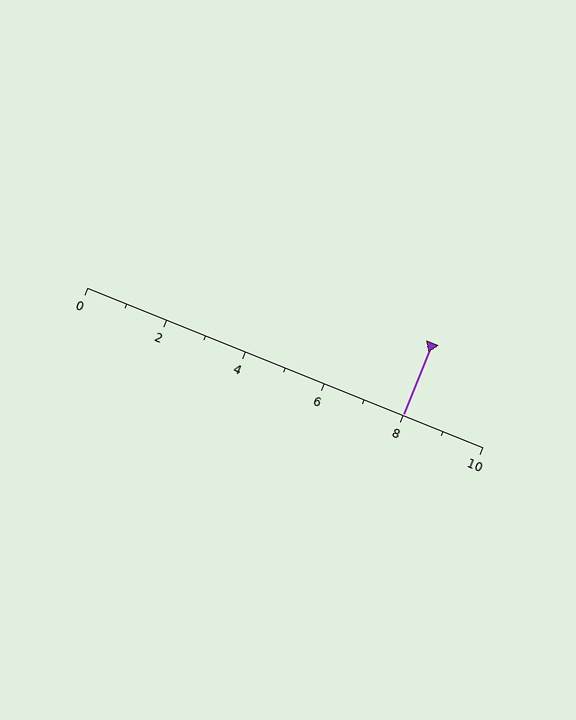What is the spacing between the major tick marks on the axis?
The major ticks are spaced 2 apart.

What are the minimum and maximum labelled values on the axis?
The axis runs from 0 to 10.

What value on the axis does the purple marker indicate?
The marker indicates approximately 8.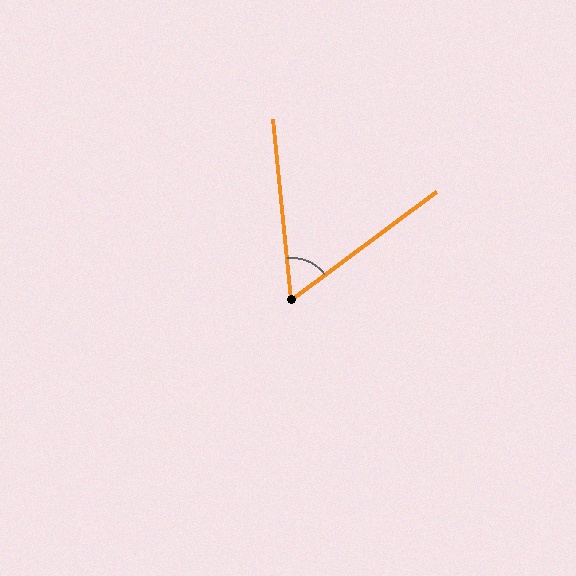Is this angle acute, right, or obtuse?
It is acute.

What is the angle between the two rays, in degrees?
Approximately 59 degrees.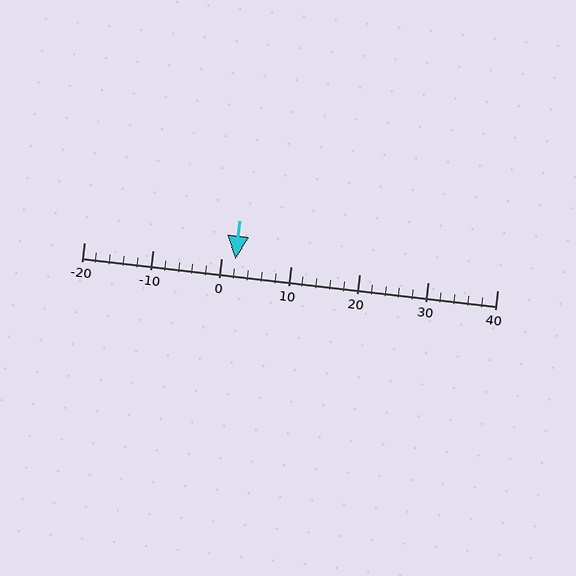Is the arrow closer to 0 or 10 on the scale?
The arrow is closer to 0.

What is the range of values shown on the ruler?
The ruler shows values from -20 to 40.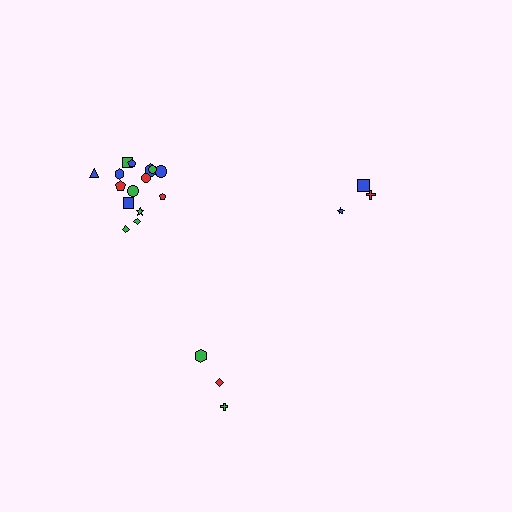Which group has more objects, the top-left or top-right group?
The top-left group.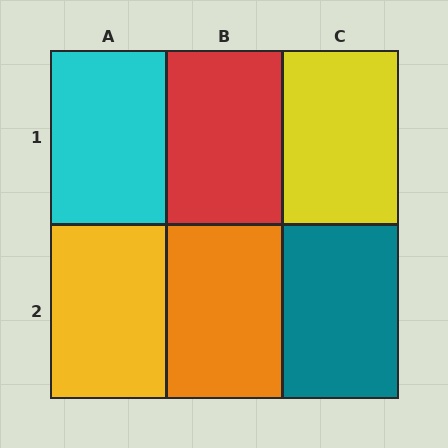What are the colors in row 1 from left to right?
Cyan, red, yellow.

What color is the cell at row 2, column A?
Yellow.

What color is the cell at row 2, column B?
Orange.